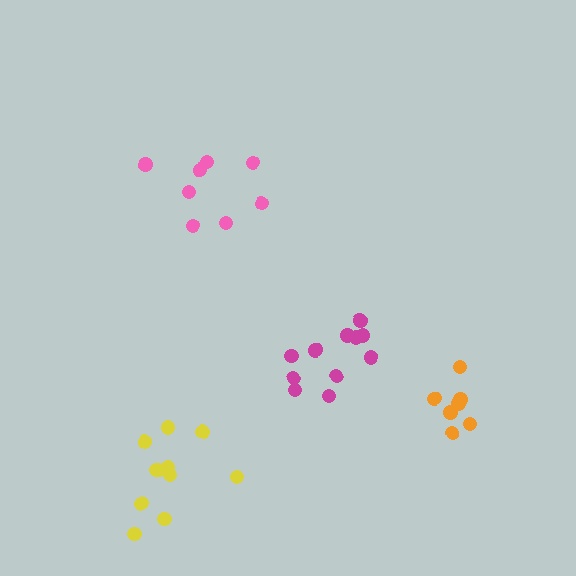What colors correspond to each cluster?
The clusters are colored: yellow, pink, magenta, orange.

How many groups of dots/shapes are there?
There are 4 groups.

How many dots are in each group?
Group 1: 12 dots, Group 2: 8 dots, Group 3: 11 dots, Group 4: 7 dots (38 total).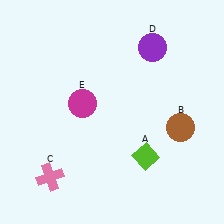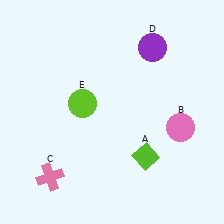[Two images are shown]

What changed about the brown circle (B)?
In Image 1, B is brown. In Image 2, it changed to pink.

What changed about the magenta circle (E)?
In Image 1, E is magenta. In Image 2, it changed to lime.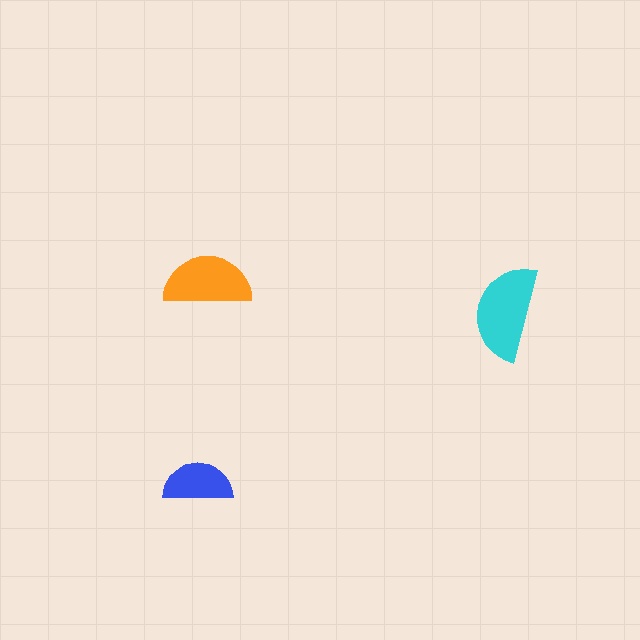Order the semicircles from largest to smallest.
the cyan one, the orange one, the blue one.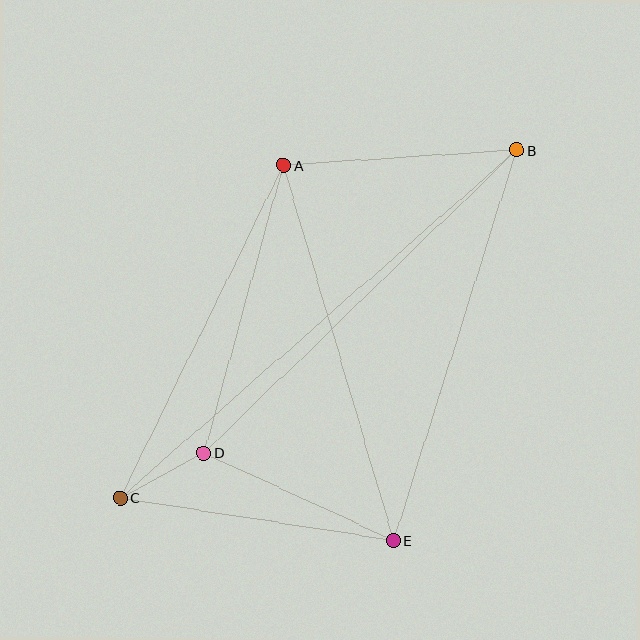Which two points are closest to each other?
Points C and D are closest to each other.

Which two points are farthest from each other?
Points B and C are farthest from each other.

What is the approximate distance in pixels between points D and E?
The distance between D and E is approximately 209 pixels.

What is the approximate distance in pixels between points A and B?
The distance between A and B is approximately 234 pixels.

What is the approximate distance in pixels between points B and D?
The distance between B and D is approximately 435 pixels.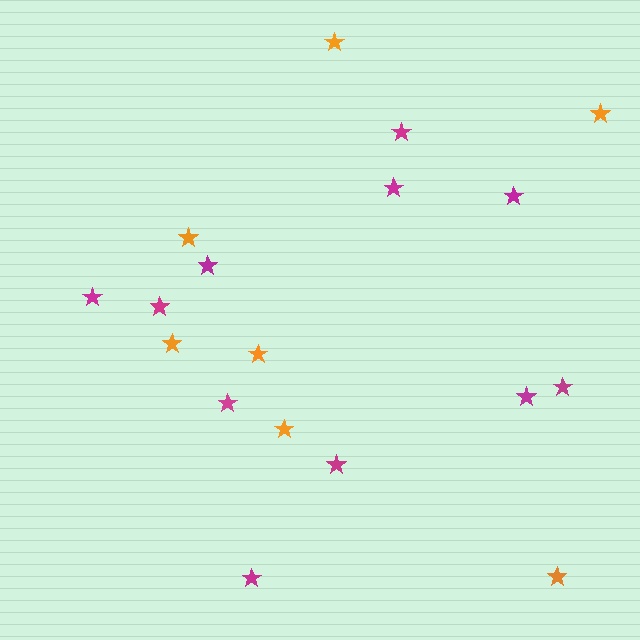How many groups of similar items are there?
There are 2 groups: one group of magenta stars (11) and one group of orange stars (7).